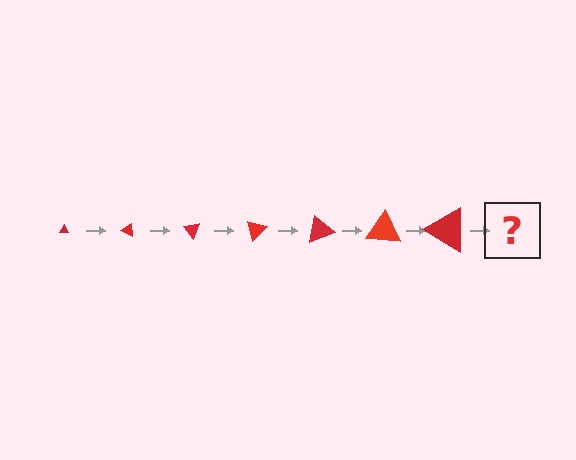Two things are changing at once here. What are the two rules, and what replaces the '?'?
The two rules are that the triangle grows larger each step and it rotates 25 degrees each step. The '?' should be a triangle, larger than the previous one and rotated 175 degrees from the start.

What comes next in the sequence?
The next element should be a triangle, larger than the previous one and rotated 175 degrees from the start.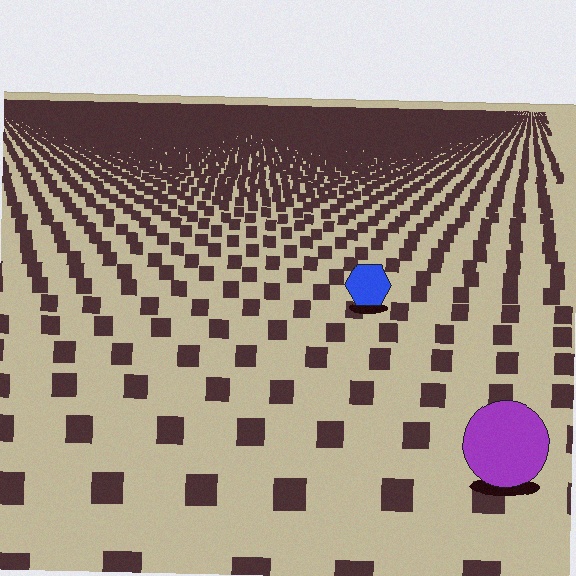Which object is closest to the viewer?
The purple circle is closest. The texture marks near it are larger and more spread out.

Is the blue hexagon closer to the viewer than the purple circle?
No. The purple circle is closer — you can tell from the texture gradient: the ground texture is coarser near it.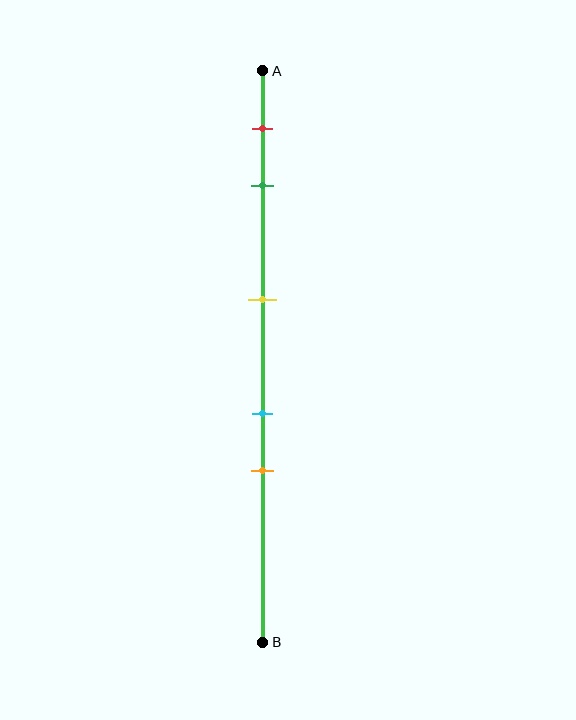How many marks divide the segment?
There are 5 marks dividing the segment.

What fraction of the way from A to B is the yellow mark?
The yellow mark is approximately 40% (0.4) of the way from A to B.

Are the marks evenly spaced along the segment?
No, the marks are not evenly spaced.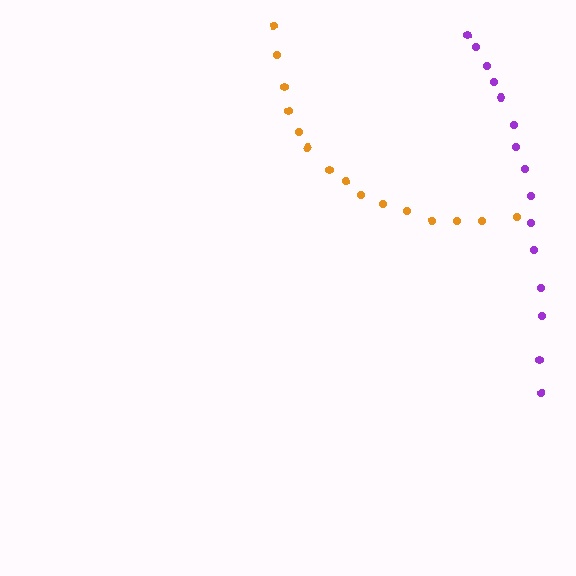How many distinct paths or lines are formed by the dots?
There are 2 distinct paths.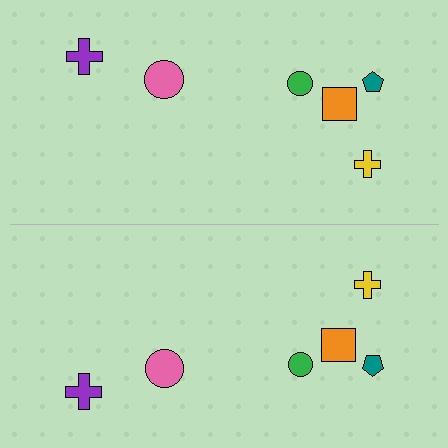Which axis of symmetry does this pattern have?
The pattern has a horizontal axis of symmetry running through the center of the image.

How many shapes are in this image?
There are 12 shapes in this image.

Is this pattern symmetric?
Yes, this pattern has bilateral (reflection) symmetry.